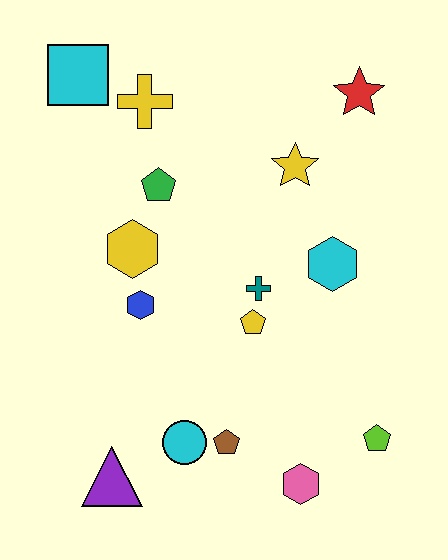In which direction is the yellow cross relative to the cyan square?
The yellow cross is to the right of the cyan square.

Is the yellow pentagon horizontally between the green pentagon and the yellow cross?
No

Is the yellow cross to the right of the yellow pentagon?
No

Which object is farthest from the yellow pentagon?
The cyan square is farthest from the yellow pentagon.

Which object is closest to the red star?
The yellow star is closest to the red star.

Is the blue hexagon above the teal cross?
No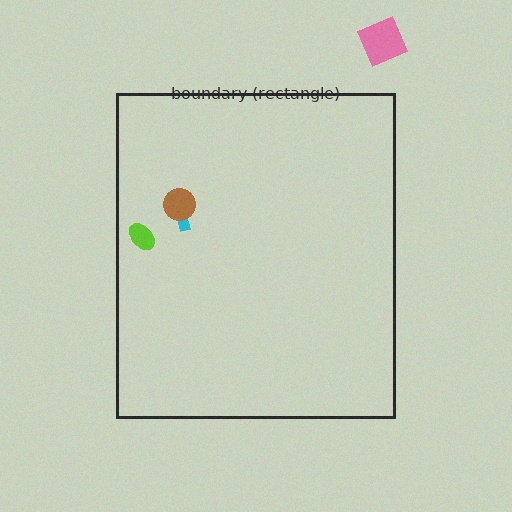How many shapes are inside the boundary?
3 inside, 1 outside.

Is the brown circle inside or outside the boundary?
Inside.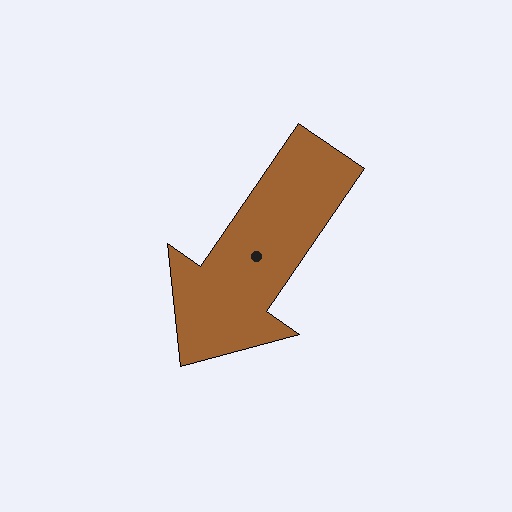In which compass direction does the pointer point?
Southwest.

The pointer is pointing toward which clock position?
Roughly 7 o'clock.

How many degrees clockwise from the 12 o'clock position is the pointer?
Approximately 214 degrees.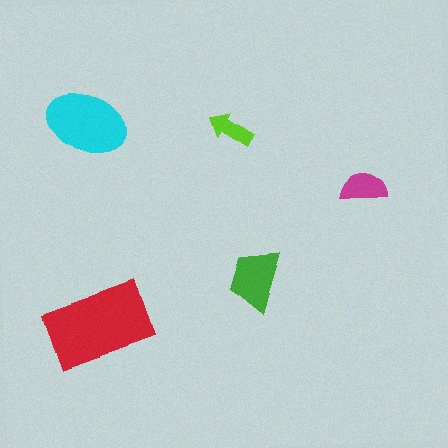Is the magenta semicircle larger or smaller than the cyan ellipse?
Smaller.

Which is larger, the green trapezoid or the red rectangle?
The red rectangle.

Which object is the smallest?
The lime arrow.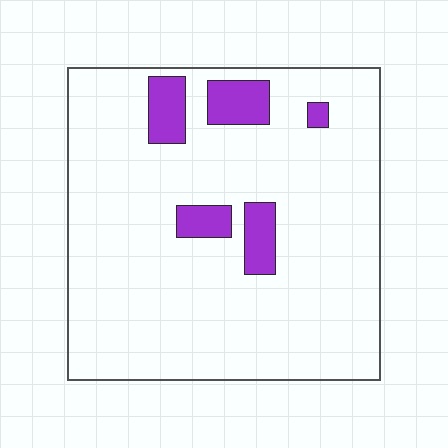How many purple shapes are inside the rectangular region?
5.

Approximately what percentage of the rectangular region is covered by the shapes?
Approximately 10%.